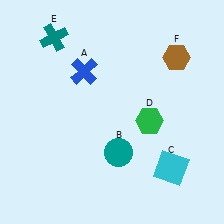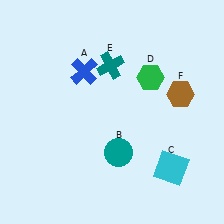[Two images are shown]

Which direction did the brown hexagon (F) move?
The brown hexagon (F) moved down.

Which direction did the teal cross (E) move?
The teal cross (E) moved right.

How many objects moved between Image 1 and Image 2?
3 objects moved between the two images.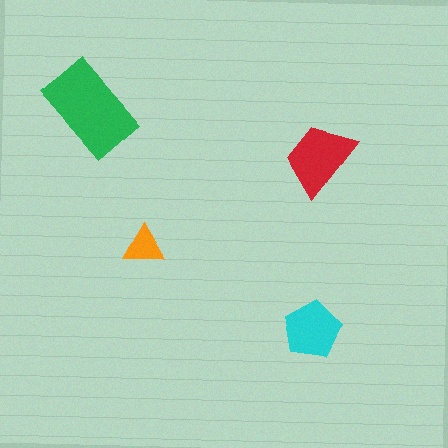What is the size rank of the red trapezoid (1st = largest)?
2nd.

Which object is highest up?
The green rectangle is topmost.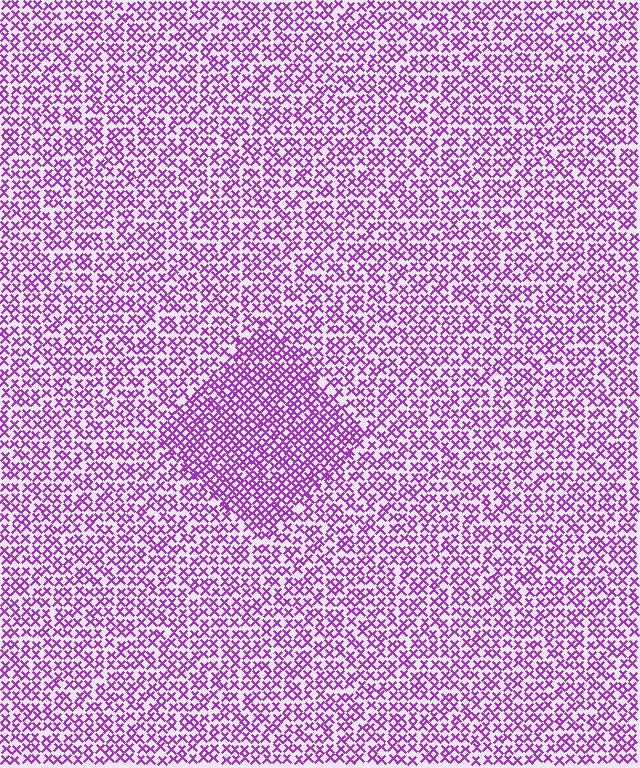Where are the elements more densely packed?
The elements are more densely packed inside the diamond boundary.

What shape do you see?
I see a diamond.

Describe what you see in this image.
The image contains small purple elements arranged at two different densities. A diamond-shaped region is visible where the elements are more densely packed than the surrounding area.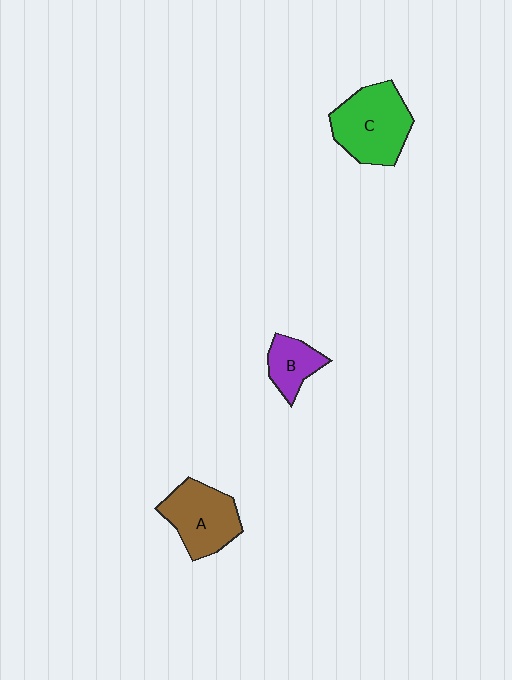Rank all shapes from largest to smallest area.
From largest to smallest: C (green), A (brown), B (purple).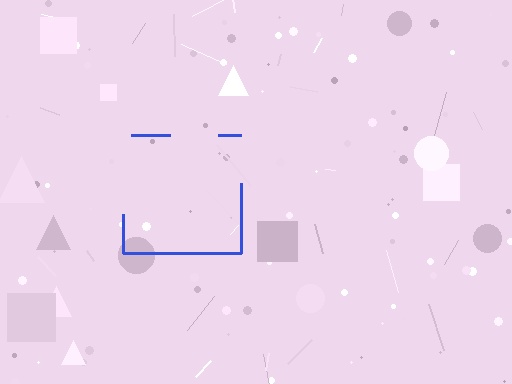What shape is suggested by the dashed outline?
The dashed outline suggests a square.